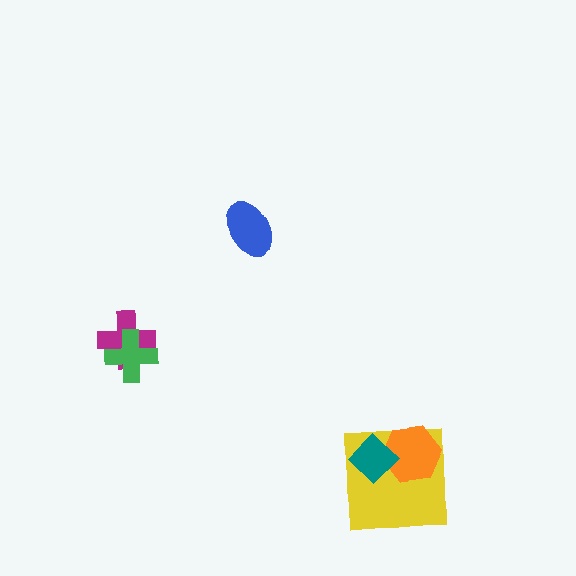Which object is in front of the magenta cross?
The green cross is in front of the magenta cross.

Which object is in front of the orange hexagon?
The teal diamond is in front of the orange hexagon.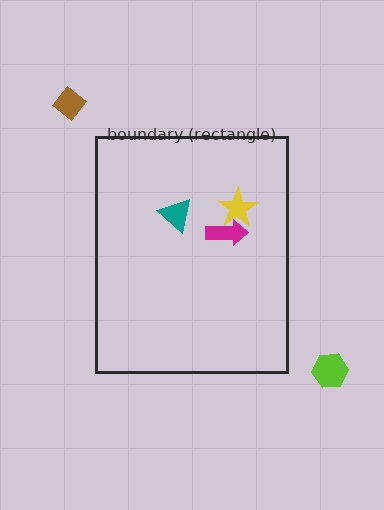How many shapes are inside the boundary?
3 inside, 2 outside.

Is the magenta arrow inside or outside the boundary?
Inside.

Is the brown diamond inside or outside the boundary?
Outside.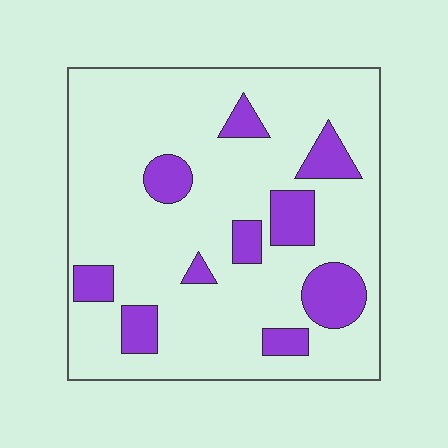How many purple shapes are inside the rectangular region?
10.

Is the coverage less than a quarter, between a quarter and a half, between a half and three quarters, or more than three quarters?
Less than a quarter.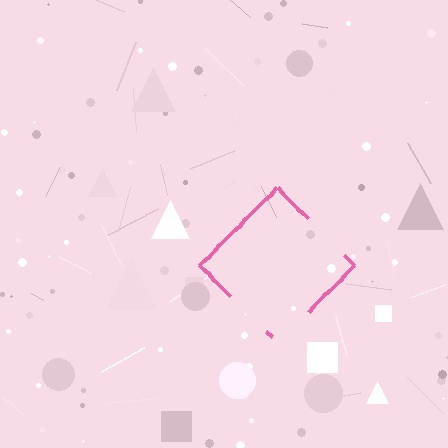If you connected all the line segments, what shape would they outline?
They would outline a diamond.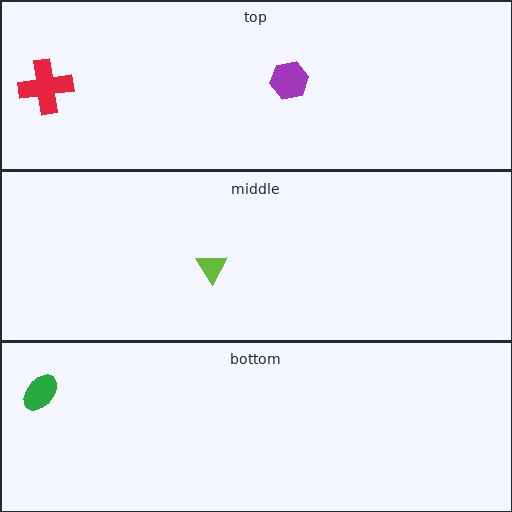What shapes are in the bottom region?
The green ellipse.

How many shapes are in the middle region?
1.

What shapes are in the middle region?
The lime triangle.